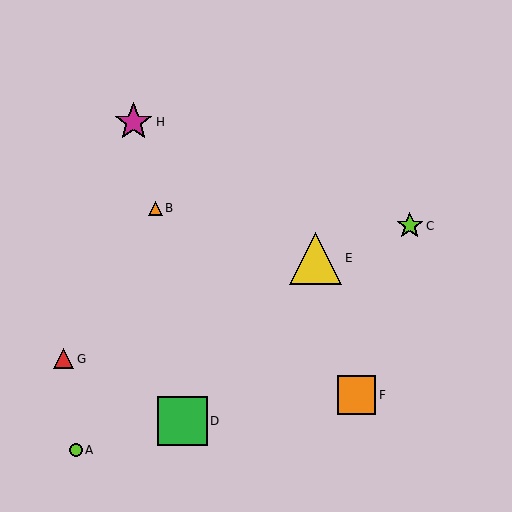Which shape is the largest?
The yellow triangle (labeled E) is the largest.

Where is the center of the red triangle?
The center of the red triangle is at (64, 359).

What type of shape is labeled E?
Shape E is a yellow triangle.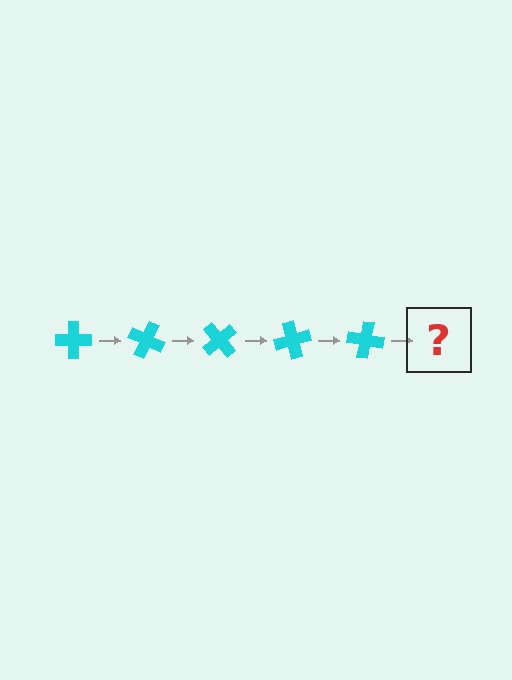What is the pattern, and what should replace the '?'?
The pattern is that the cross rotates 25 degrees each step. The '?' should be a cyan cross rotated 125 degrees.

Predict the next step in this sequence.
The next step is a cyan cross rotated 125 degrees.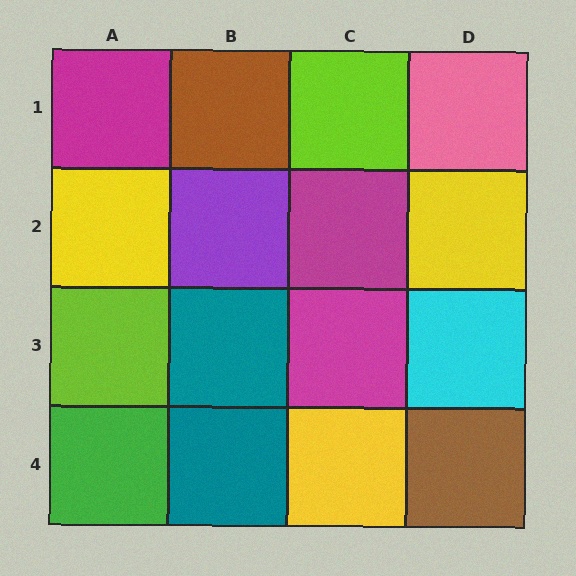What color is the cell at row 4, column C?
Yellow.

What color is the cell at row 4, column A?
Green.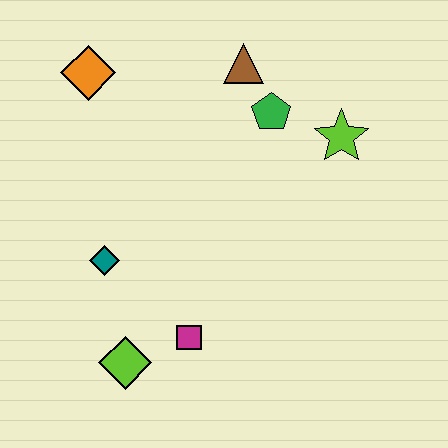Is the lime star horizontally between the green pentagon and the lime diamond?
No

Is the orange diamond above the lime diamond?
Yes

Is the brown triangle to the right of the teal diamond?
Yes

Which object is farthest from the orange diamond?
The lime diamond is farthest from the orange diamond.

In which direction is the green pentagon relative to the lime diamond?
The green pentagon is above the lime diamond.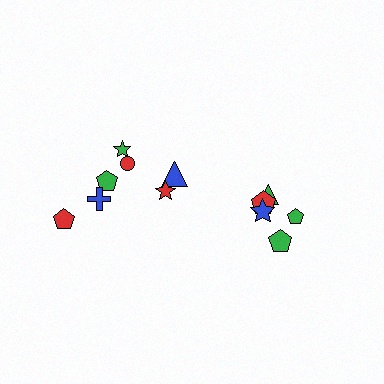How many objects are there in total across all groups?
There are 12 objects.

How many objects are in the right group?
There are 5 objects.